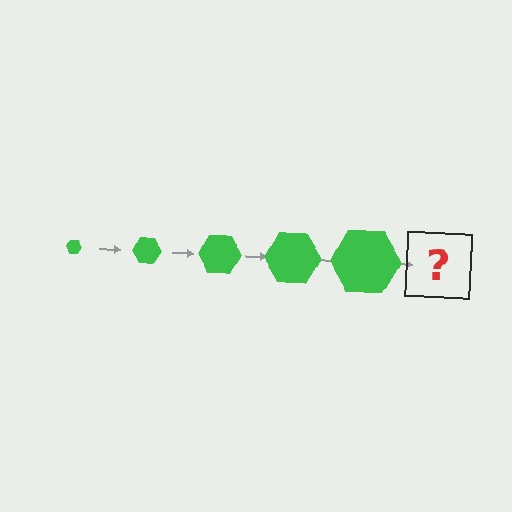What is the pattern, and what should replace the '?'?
The pattern is that the hexagon gets progressively larger each step. The '?' should be a green hexagon, larger than the previous one.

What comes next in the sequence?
The next element should be a green hexagon, larger than the previous one.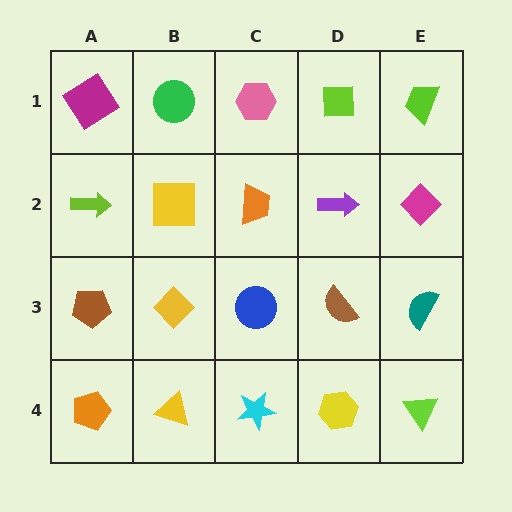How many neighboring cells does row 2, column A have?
3.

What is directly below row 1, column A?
A lime arrow.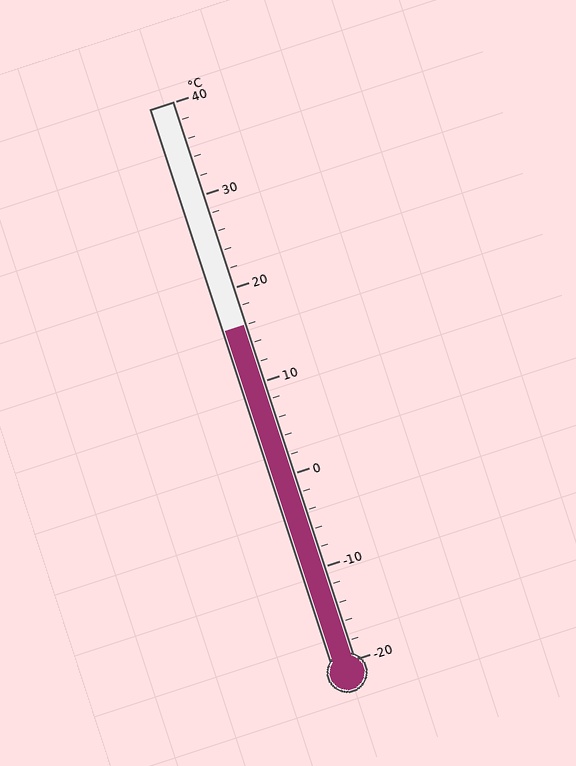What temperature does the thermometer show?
The thermometer shows approximately 16°C.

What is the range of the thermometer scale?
The thermometer scale ranges from -20°C to 40°C.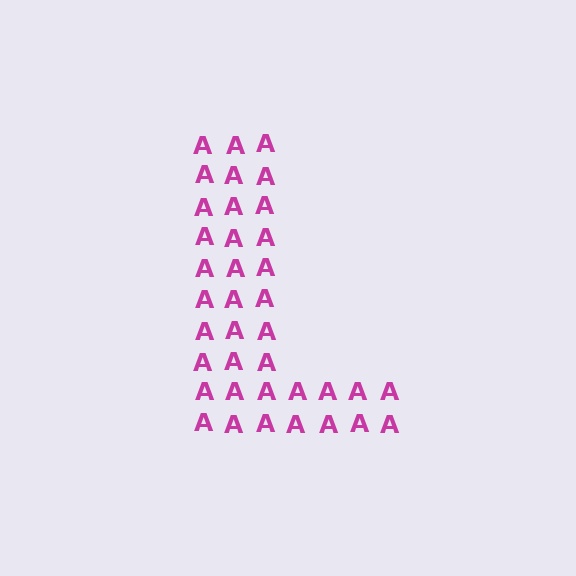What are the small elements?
The small elements are letter A's.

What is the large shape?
The large shape is the letter L.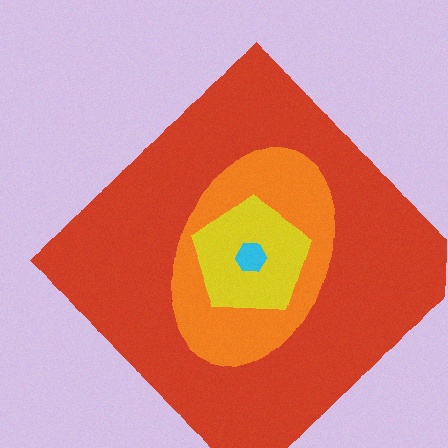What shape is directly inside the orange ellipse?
The yellow pentagon.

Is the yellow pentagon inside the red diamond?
Yes.